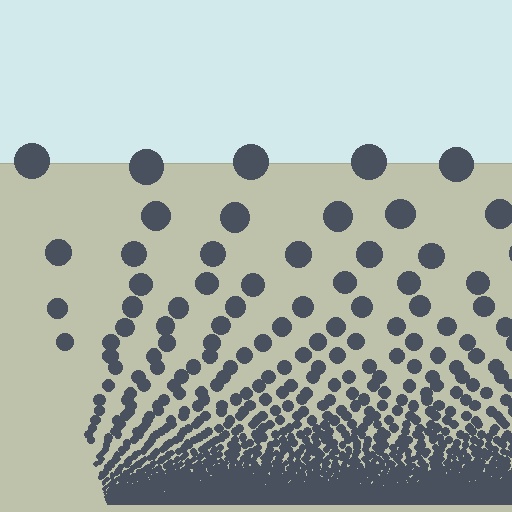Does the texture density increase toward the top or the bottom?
Density increases toward the bottom.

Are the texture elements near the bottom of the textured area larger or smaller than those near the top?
Smaller. The gradient is inverted — elements near the bottom are smaller and denser.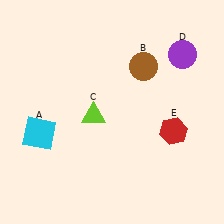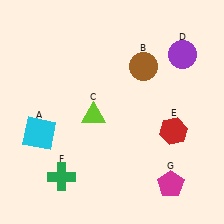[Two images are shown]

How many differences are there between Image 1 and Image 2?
There are 2 differences between the two images.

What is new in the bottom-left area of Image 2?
A green cross (F) was added in the bottom-left area of Image 2.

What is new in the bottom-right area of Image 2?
A magenta pentagon (G) was added in the bottom-right area of Image 2.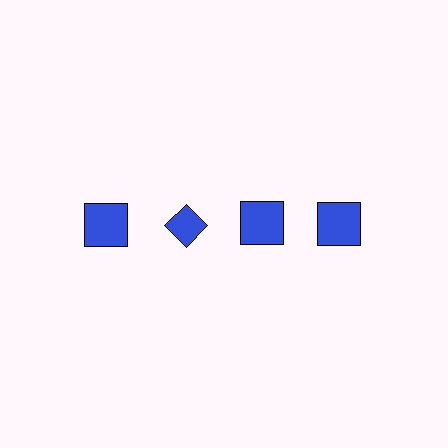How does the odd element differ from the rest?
It has a different shape: diamond instead of square.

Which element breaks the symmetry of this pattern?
The blue diamond in the top row, second from left column breaks the symmetry. All other shapes are blue squares.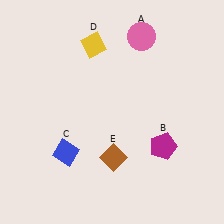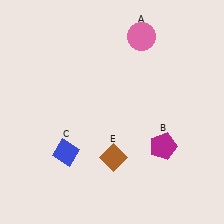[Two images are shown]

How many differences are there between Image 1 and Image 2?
There is 1 difference between the two images.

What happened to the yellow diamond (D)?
The yellow diamond (D) was removed in Image 2. It was in the top-left area of Image 1.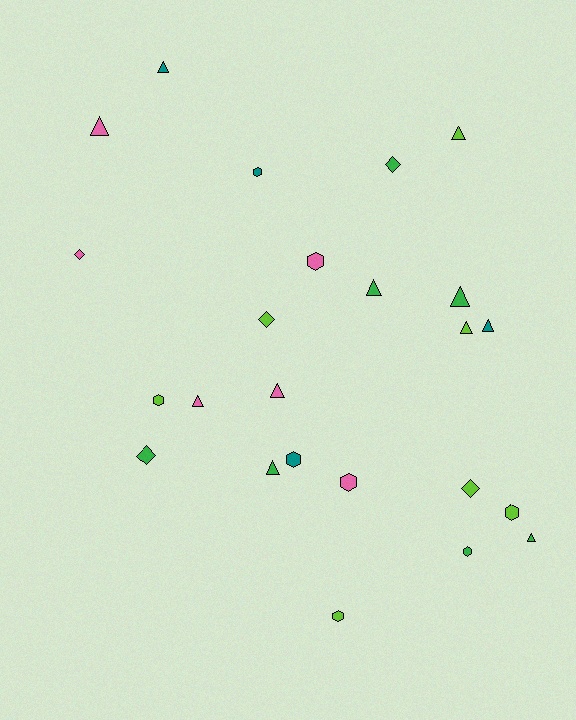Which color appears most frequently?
Lime, with 7 objects.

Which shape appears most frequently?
Triangle, with 11 objects.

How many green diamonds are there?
There are 2 green diamonds.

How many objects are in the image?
There are 24 objects.